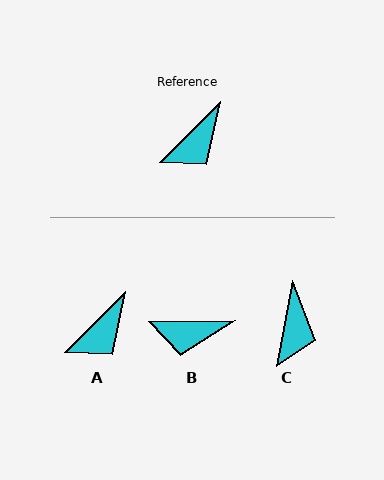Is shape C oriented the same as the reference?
No, it is off by about 34 degrees.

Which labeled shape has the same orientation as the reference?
A.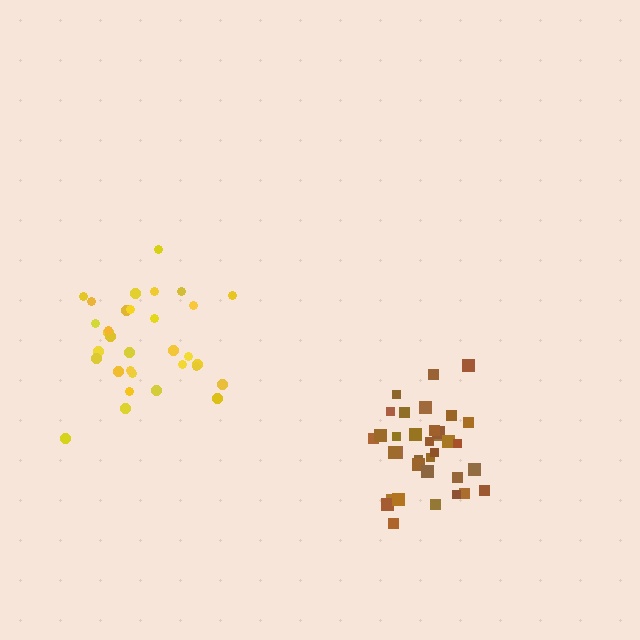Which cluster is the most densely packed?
Brown.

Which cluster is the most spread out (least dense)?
Yellow.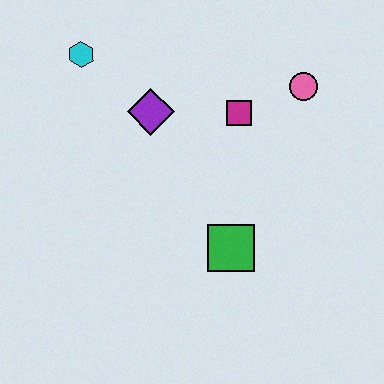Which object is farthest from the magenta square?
The cyan hexagon is farthest from the magenta square.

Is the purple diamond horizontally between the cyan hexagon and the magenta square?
Yes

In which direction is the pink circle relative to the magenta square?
The pink circle is to the right of the magenta square.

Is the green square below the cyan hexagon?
Yes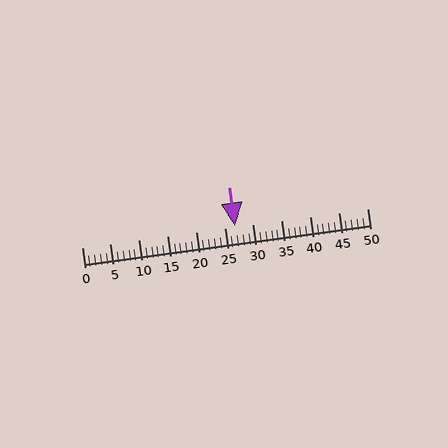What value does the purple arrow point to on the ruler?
The purple arrow points to approximately 27.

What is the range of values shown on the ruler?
The ruler shows values from 0 to 50.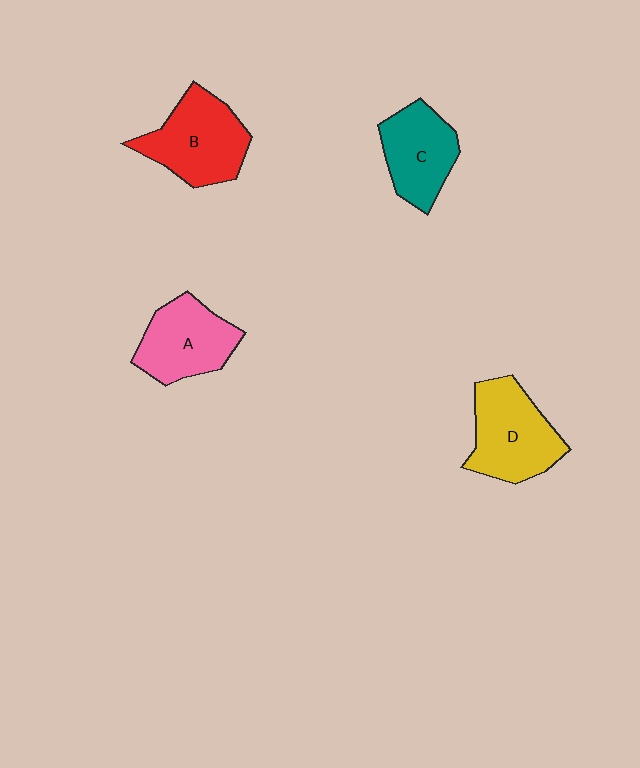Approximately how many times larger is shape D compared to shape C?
Approximately 1.2 times.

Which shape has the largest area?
Shape B (red).